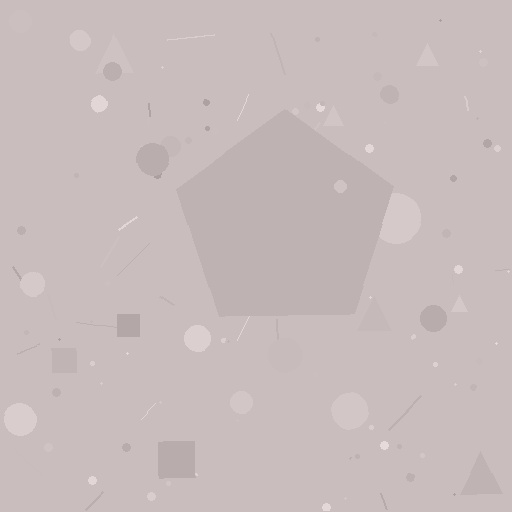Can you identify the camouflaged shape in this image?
The camouflaged shape is a pentagon.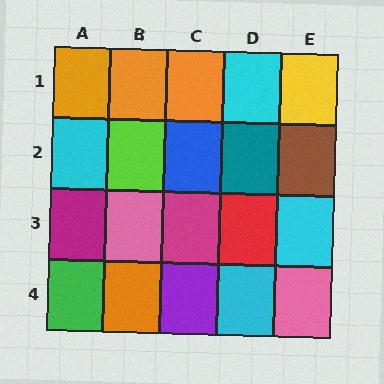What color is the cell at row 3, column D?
Red.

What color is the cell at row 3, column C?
Magenta.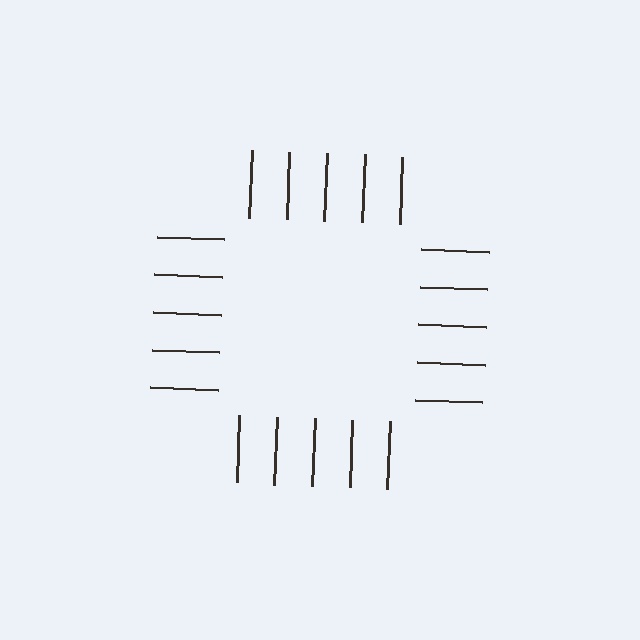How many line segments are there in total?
20 — 5 along each of the 4 edges.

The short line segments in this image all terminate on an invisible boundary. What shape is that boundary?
An illusory square — the line segments terminate on its edges but no continuous stroke is drawn.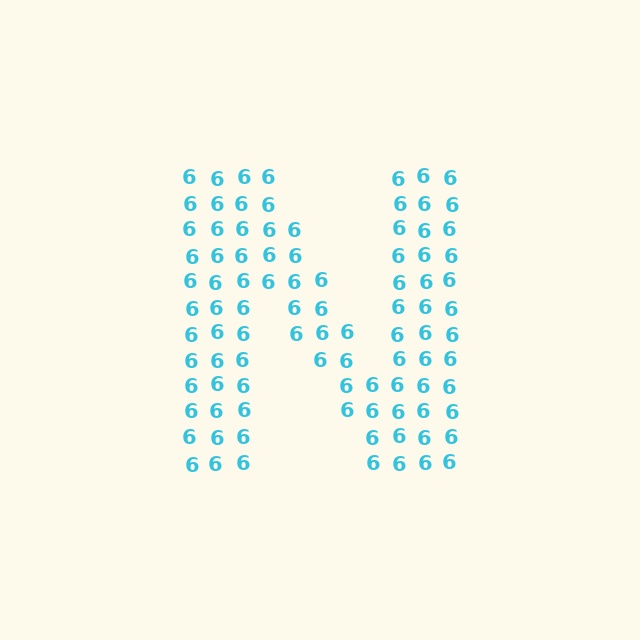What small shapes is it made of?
It is made of small digit 6's.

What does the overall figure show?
The overall figure shows the letter N.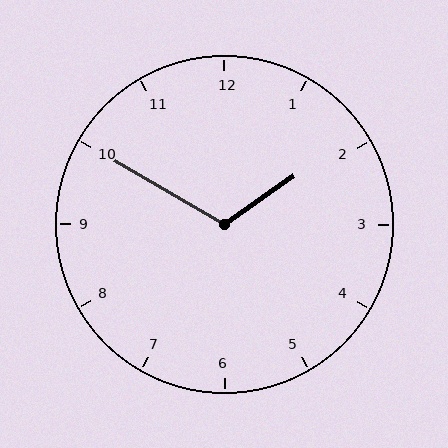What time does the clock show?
1:50.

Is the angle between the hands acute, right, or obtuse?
It is obtuse.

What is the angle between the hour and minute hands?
Approximately 115 degrees.